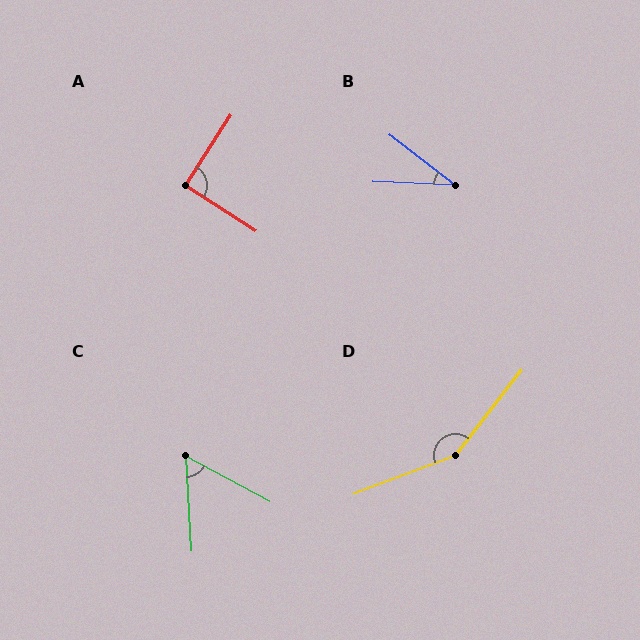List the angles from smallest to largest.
B (35°), C (59°), A (90°), D (149°).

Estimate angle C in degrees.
Approximately 59 degrees.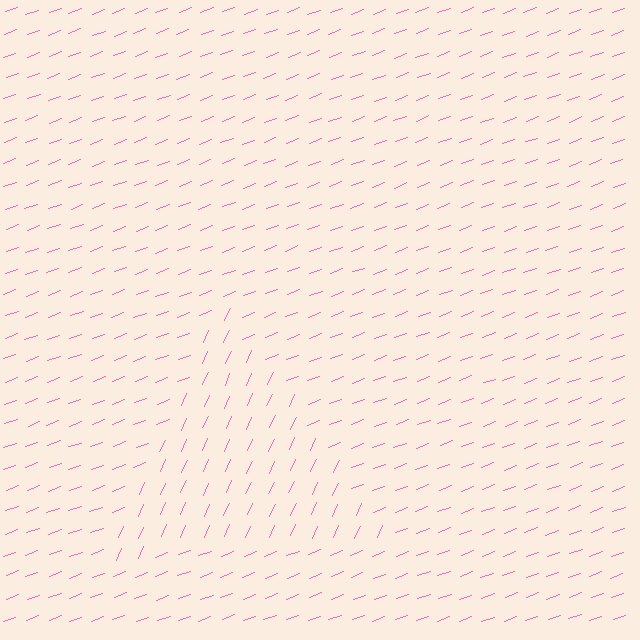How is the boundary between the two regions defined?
The boundary is defined purely by a change in line orientation (approximately 45 degrees difference). All lines are the same color and thickness.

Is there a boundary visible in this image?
Yes, there is a texture boundary formed by a change in line orientation.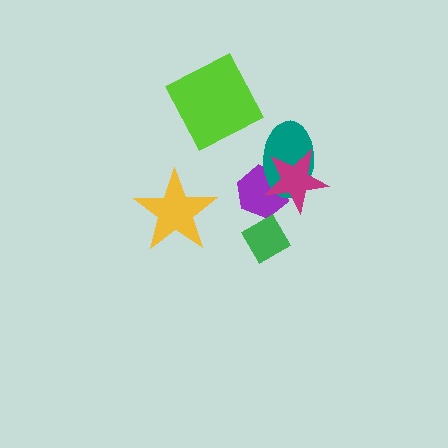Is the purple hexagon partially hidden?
Yes, it is partially covered by another shape.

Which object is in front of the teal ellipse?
The magenta star is in front of the teal ellipse.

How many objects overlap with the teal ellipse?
2 objects overlap with the teal ellipse.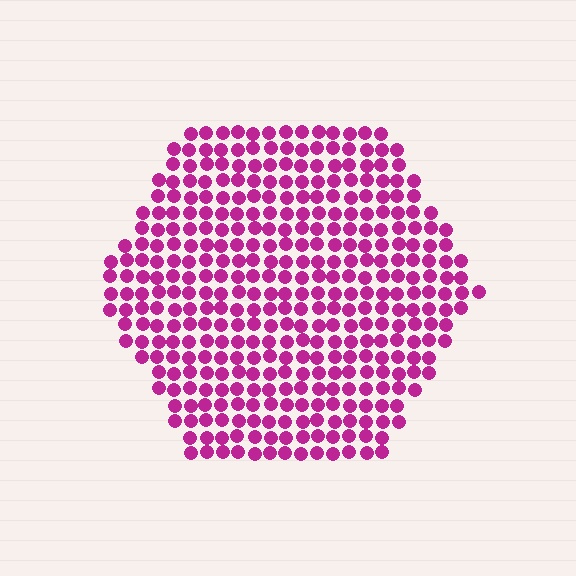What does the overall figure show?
The overall figure shows a hexagon.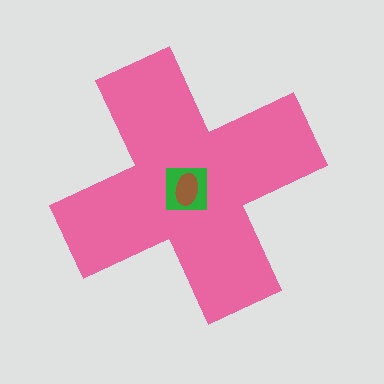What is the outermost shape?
The pink cross.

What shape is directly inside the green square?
The brown ellipse.